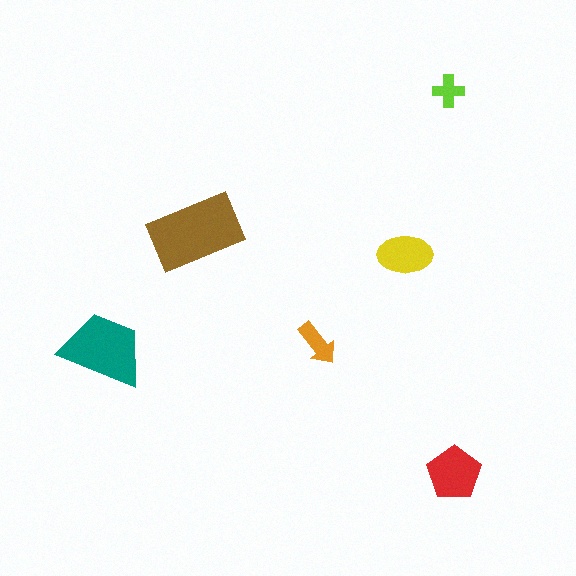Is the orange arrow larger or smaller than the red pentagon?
Smaller.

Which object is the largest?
The brown rectangle.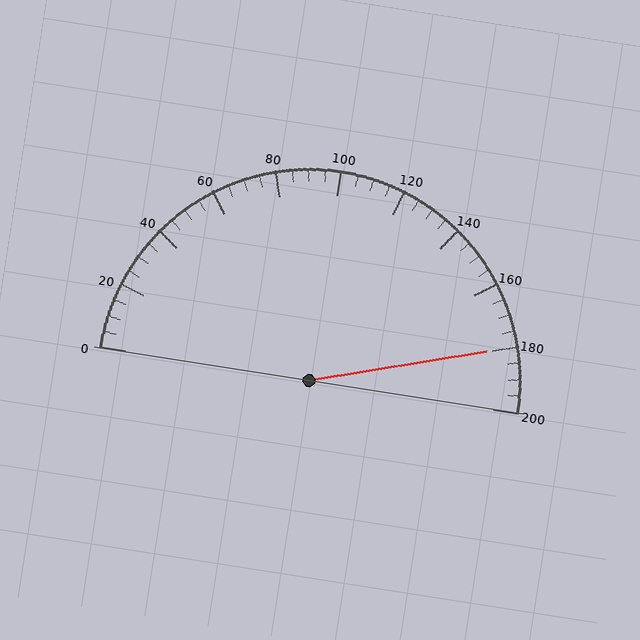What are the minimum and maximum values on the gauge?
The gauge ranges from 0 to 200.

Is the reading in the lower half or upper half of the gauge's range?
The reading is in the upper half of the range (0 to 200).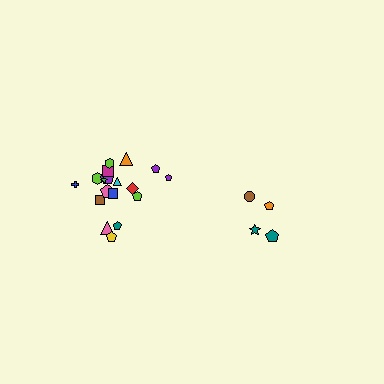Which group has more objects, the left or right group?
The left group.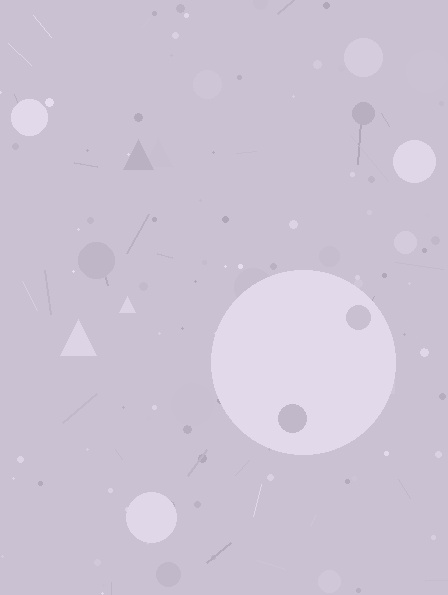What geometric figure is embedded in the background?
A circle is embedded in the background.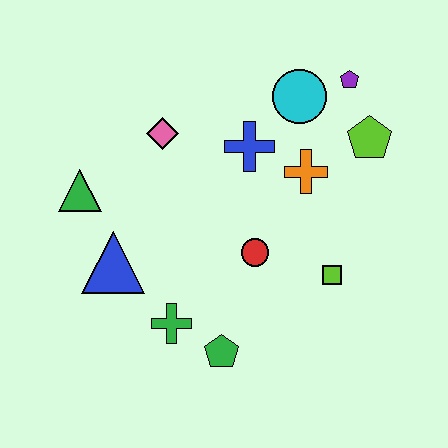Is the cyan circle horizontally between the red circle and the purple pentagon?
Yes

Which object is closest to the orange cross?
The blue cross is closest to the orange cross.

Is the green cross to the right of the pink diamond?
Yes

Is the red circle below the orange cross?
Yes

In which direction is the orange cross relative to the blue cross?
The orange cross is to the right of the blue cross.